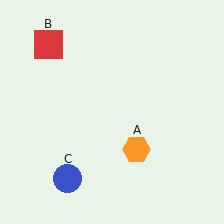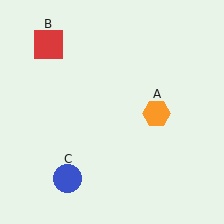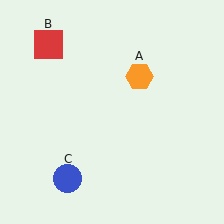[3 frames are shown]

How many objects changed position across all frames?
1 object changed position: orange hexagon (object A).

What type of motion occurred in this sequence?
The orange hexagon (object A) rotated counterclockwise around the center of the scene.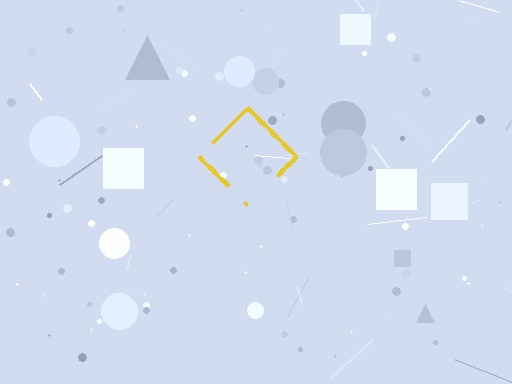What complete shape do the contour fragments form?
The contour fragments form a diamond.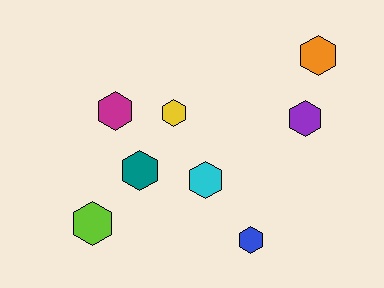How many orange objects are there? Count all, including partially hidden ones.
There is 1 orange object.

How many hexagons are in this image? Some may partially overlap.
There are 8 hexagons.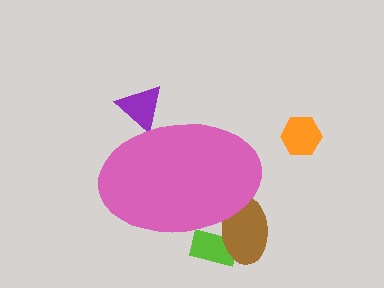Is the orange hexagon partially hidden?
No, the orange hexagon is fully visible.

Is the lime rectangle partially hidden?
Yes, the lime rectangle is partially hidden behind the pink ellipse.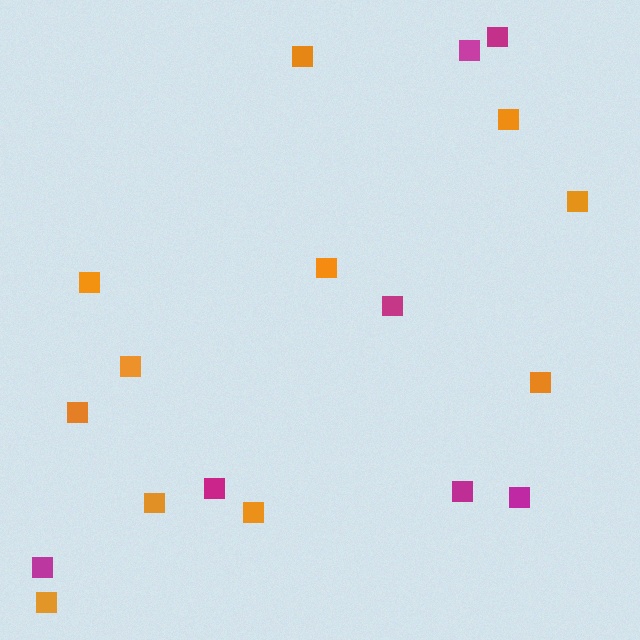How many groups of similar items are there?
There are 2 groups: one group of orange squares (11) and one group of magenta squares (7).